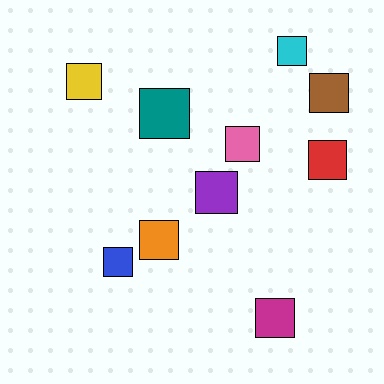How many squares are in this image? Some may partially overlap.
There are 10 squares.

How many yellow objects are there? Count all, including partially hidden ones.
There is 1 yellow object.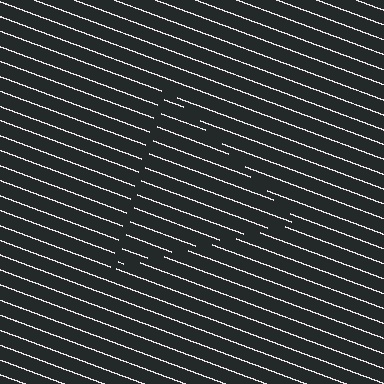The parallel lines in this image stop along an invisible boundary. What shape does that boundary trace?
An illusory triangle. The interior of the shape contains the same grating, shifted by half a period — the contour is defined by the phase discontinuity where line-ends from the inner and outer gratings abut.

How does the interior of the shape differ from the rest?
The interior of the shape contains the same grating, shifted by half a period — the contour is defined by the phase discontinuity where line-ends from the inner and outer gratings abut.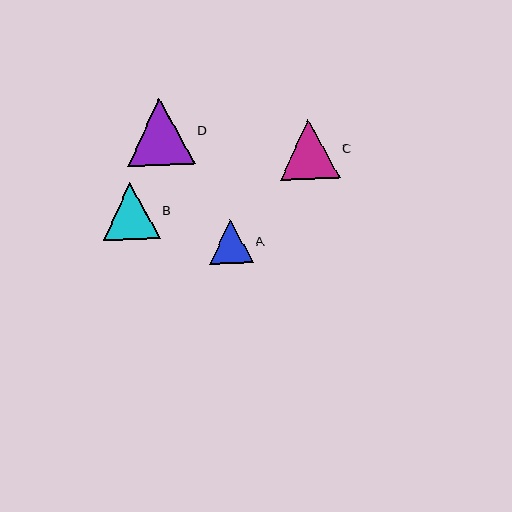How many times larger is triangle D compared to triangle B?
Triangle D is approximately 1.2 times the size of triangle B.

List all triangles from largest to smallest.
From largest to smallest: D, C, B, A.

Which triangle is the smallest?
Triangle A is the smallest with a size of approximately 44 pixels.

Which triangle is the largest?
Triangle D is the largest with a size of approximately 67 pixels.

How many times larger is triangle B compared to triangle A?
Triangle B is approximately 1.3 times the size of triangle A.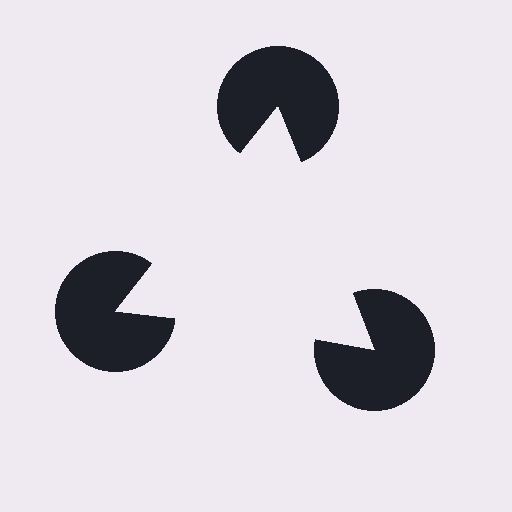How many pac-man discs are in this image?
There are 3 — one at each vertex of the illusory triangle.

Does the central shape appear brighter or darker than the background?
It typically appears slightly brighter than the background, even though no actual brightness change is drawn.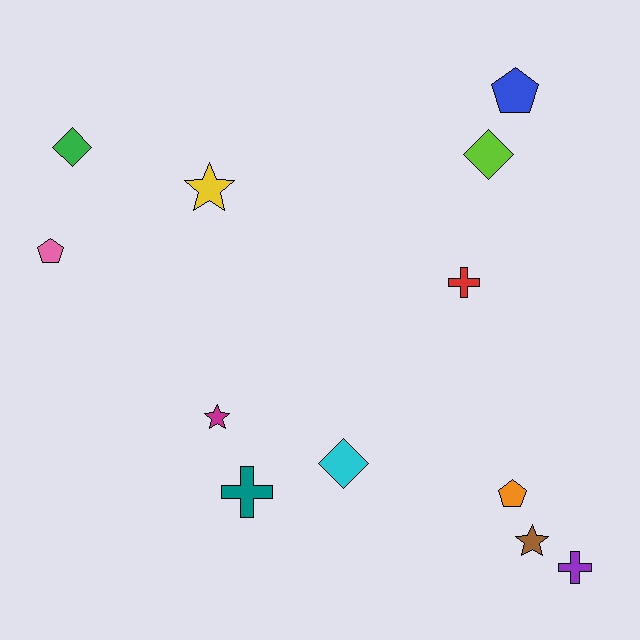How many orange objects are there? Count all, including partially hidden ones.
There is 1 orange object.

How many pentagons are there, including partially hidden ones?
There are 3 pentagons.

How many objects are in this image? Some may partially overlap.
There are 12 objects.